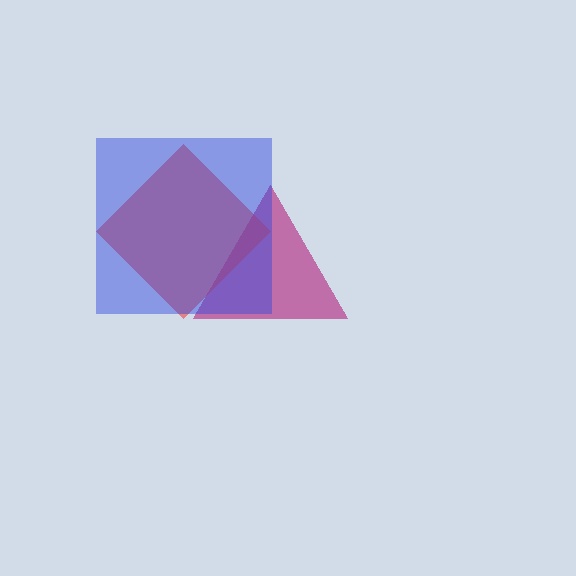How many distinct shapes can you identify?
There are 3 distinct shapes: a magenta triangle, a red diamond, a blue square.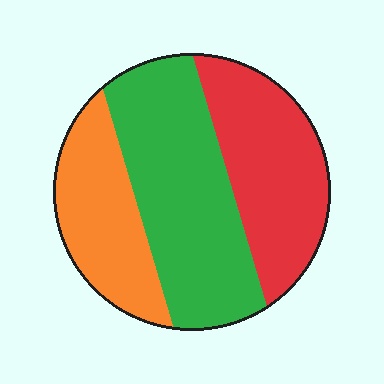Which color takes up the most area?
Green, at roughly 45%.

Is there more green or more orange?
Green.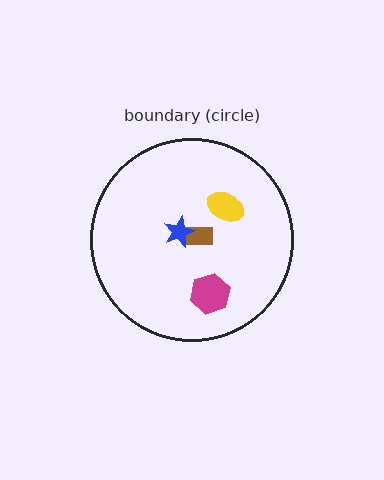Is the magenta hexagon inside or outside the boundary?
Inside.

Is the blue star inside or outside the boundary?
Inside.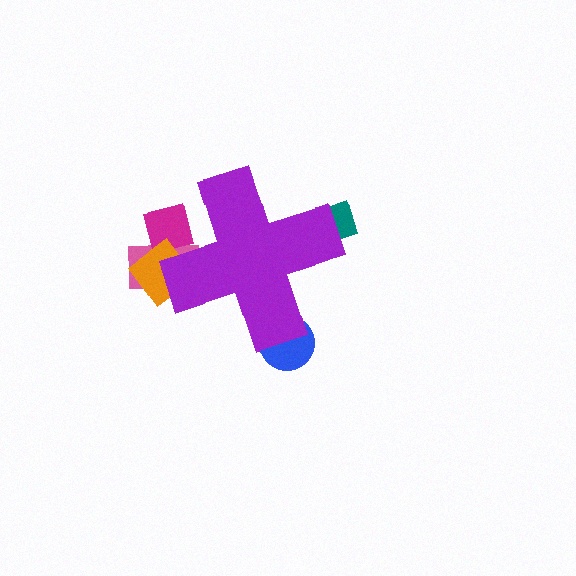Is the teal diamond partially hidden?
Yes, the teal diamond is partially hidden behind the purple cross.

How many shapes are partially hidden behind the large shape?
5 shapes are partially hidden.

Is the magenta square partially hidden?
Yes, the magenta square is partially hidden behind the purple cross.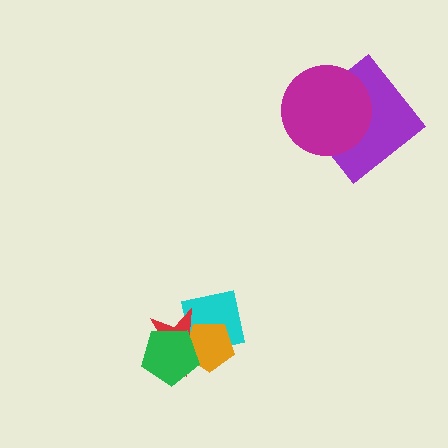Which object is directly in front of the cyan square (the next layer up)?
The red star is directly in front of the cyan square.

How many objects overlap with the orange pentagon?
3 objects overlap with the orange pentagon.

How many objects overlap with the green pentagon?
3 objects overlap with the green pentagon.